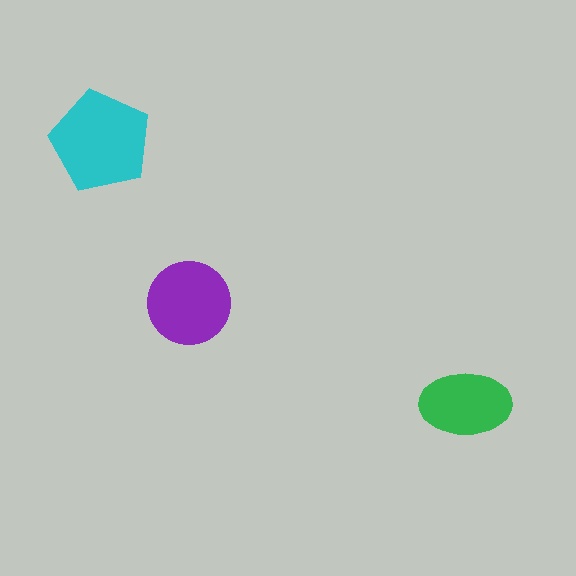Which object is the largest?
The cyan pentagon.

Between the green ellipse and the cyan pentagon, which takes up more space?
The cyan pentagon.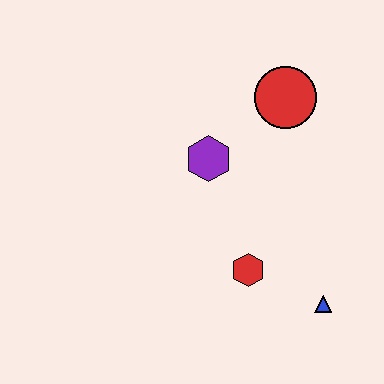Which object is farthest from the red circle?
The blue triangle is farthest from the red circle.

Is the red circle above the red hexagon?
Yes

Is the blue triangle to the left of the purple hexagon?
No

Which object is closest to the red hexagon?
The blue triangle is closest to the red hexagon.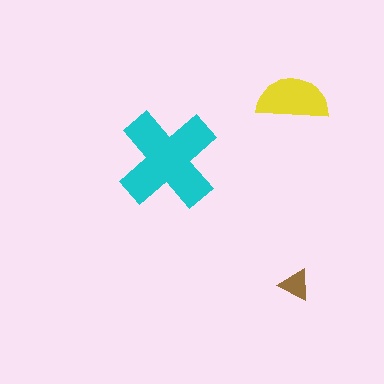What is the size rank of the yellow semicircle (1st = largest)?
2nd.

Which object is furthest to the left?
The cyan cross is leftmost.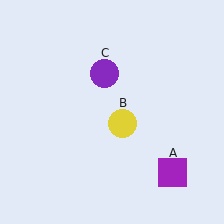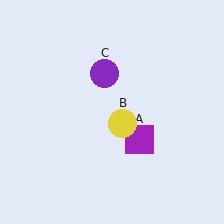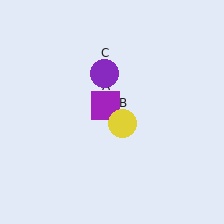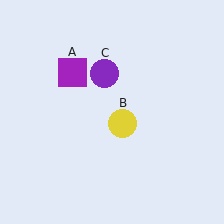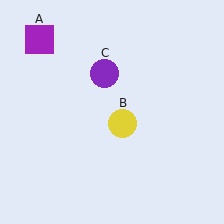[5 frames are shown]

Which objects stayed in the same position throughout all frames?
Yellow circle (object B) and purple circle (object C) remained stationary.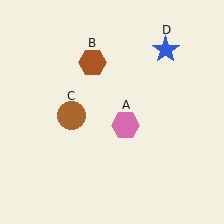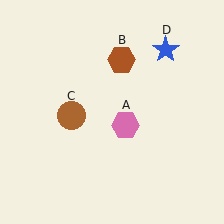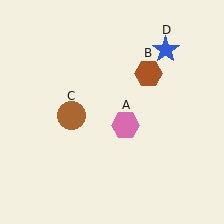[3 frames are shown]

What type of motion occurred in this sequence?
The brown hexagon (object B) rotated clockwise around the center of the scene.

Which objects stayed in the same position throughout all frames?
Pink hexagon (object A) and brown circle (object C) and blue star (object D) remained stationary.